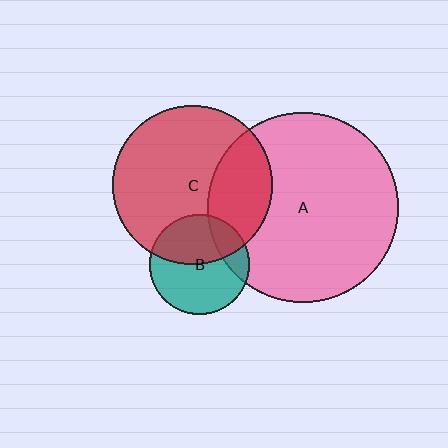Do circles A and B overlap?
Yes.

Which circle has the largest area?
Circle A (pink).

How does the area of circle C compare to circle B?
Approximately 2.5 times.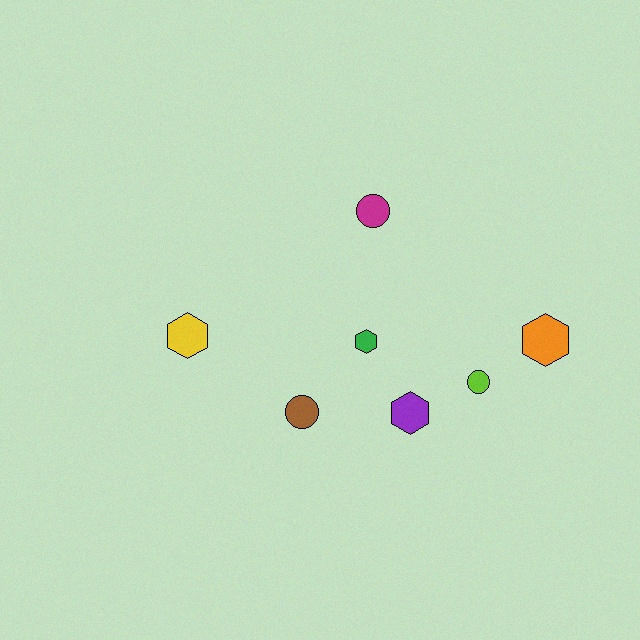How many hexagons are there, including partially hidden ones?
There are 4 hexagons.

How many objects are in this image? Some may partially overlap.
There are 7 objects.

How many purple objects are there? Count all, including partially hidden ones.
There is 1 purple object.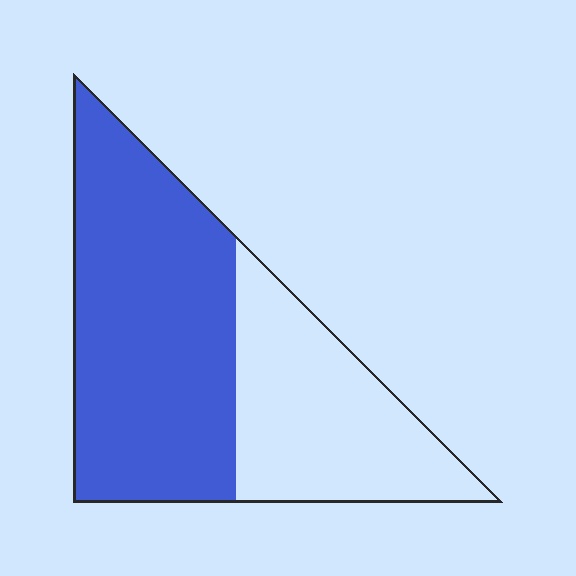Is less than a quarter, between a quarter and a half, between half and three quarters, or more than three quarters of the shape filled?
Between half and three quarters.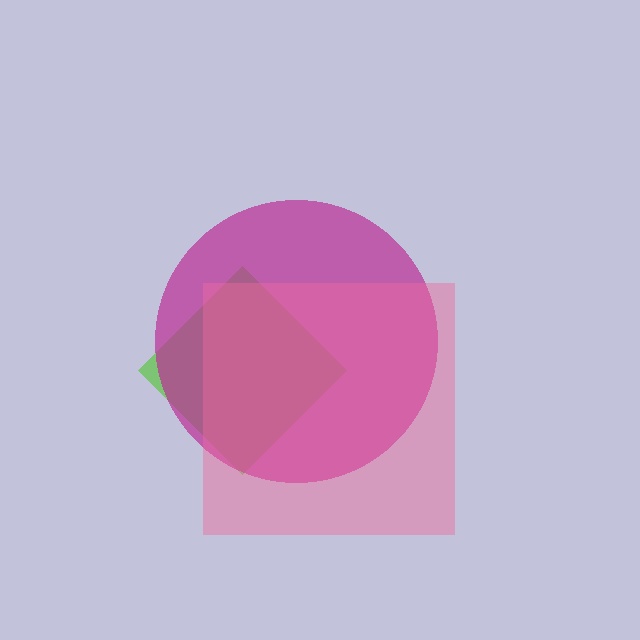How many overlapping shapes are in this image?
There are 3 overlapping shapes in the image.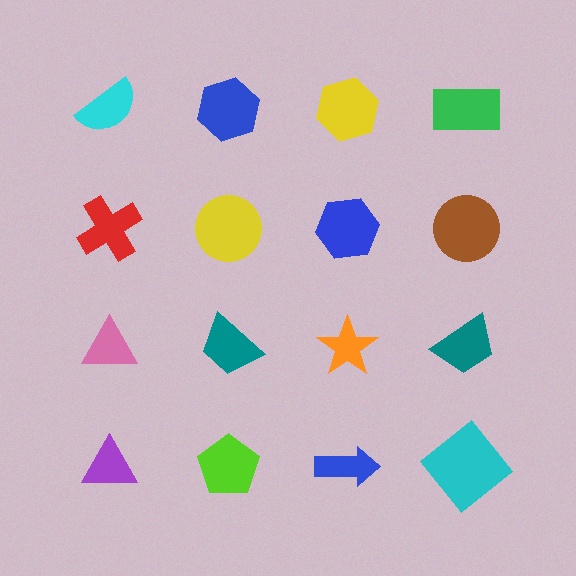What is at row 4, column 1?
A purple triangle.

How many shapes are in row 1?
4 shapes.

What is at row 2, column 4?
A brown circle.